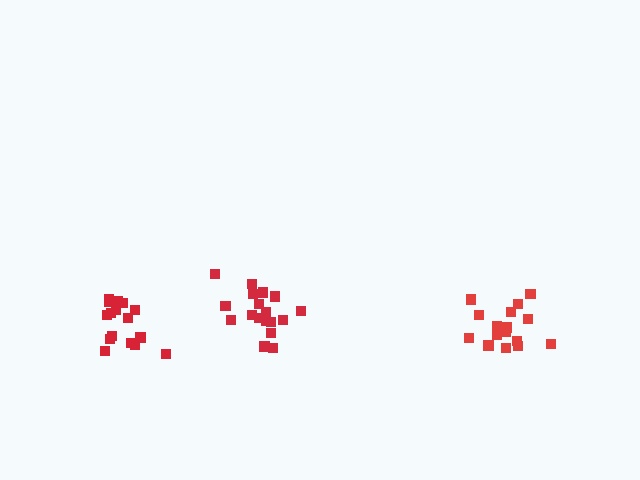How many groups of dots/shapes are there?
There are 3 groups.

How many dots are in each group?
Group 1: 17 dots, Group 2: 18 dots, Group 3: 17 dots (52 total).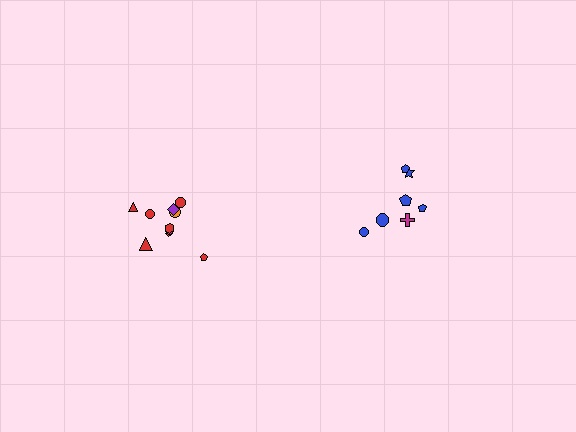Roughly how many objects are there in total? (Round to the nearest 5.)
Roughly 15 objects in total.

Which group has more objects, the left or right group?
The left group.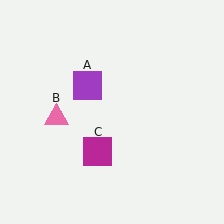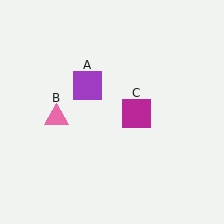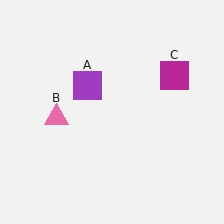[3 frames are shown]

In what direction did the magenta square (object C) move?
The magenta square (object C) moved up and to the right.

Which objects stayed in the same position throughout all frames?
Purple square (object A) and pink triangle (object B) remained stationary.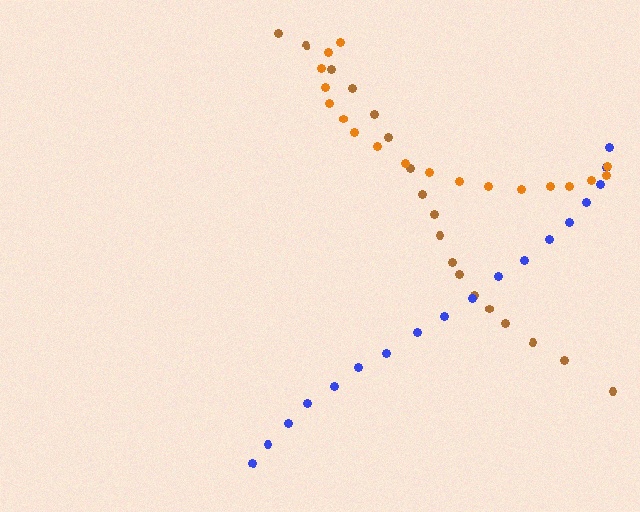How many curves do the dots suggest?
There are 3 distinct paths.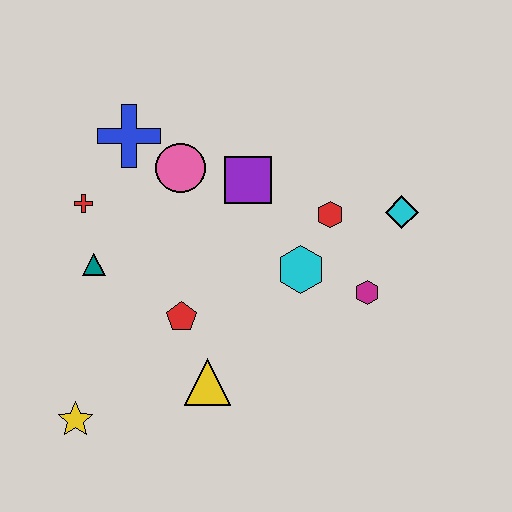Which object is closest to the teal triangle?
The red cross is closest to the teal triangle.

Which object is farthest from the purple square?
The yellow star is farthest from the purple square.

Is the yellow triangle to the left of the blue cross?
No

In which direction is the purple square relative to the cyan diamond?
The purple square is to the left of the cyan diamond.